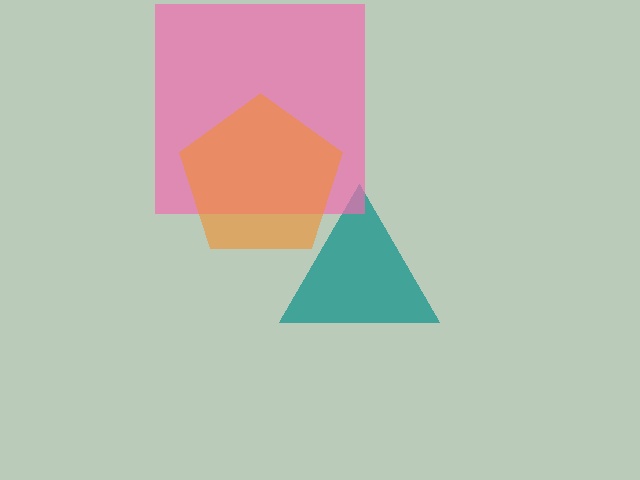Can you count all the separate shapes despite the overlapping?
Yes, there are 3 separate shapes.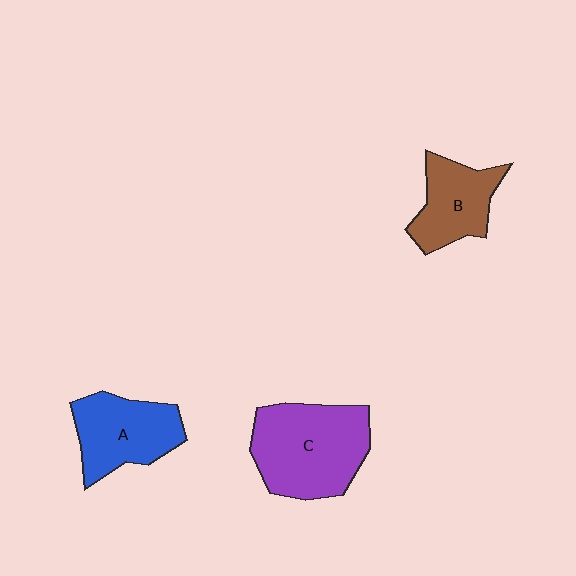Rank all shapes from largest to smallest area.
From largest to smallest: C (purple), A (blue), B (brown).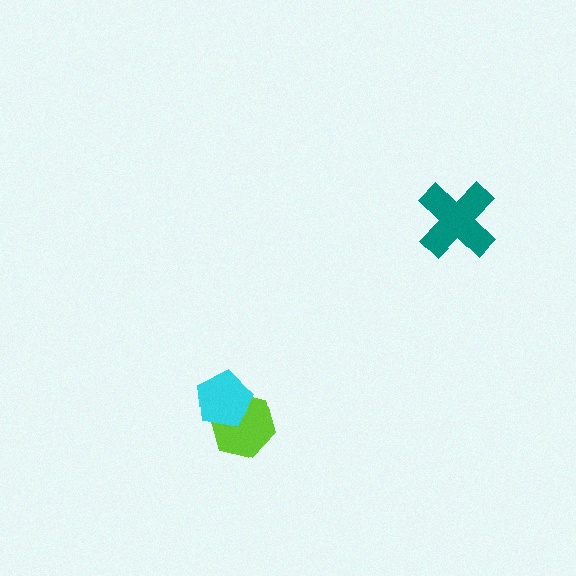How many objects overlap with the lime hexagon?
1 object overlaps with the lime hexagon.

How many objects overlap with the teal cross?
0 objects overlap with the teal cross.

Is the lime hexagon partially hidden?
Yes, it is partially covered by another shape.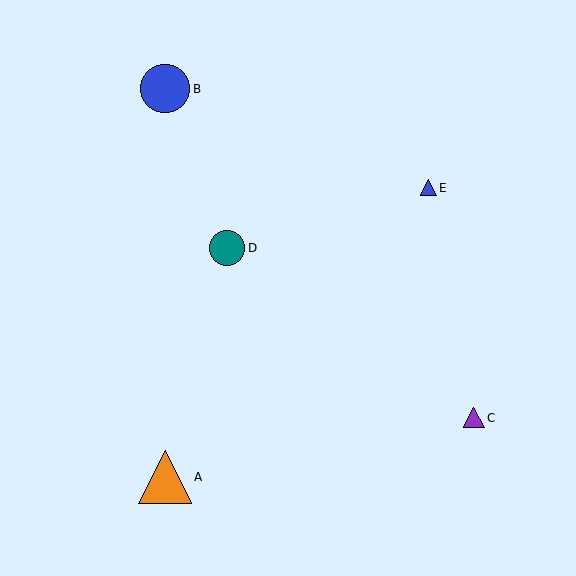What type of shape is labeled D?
Shape D is a teal circle.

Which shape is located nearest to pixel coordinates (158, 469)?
The orange triangle (labeled A) at (165, 477) is nearest to that location.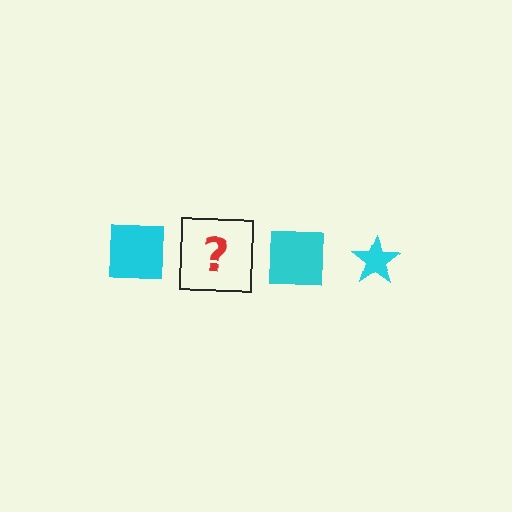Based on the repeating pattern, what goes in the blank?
The blank should be a cyan star.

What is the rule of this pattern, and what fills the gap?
The rule is that the pattern cycles through square, star shapes in cyan. The gap should be filled with a cyan star.